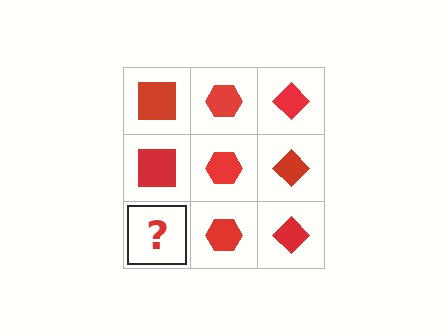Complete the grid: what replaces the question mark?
The question mark should be replaced with a red square.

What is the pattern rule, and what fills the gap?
The rule is that each column has a consistent shape. The gap should be filled with a red square.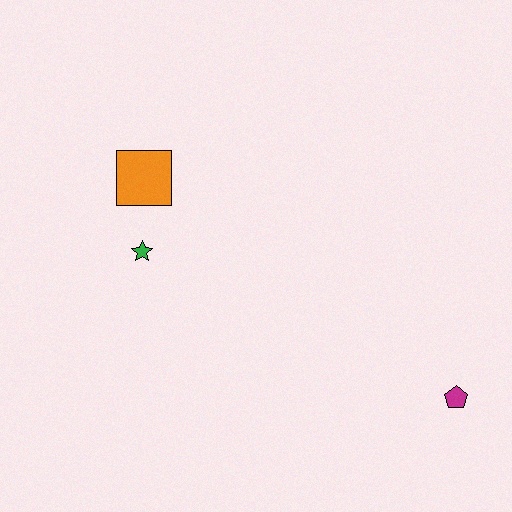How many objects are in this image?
There are 3 objects.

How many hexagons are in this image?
There are no hexagons.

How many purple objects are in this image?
There are no purple objects.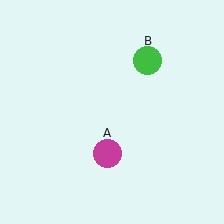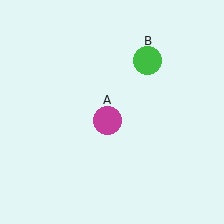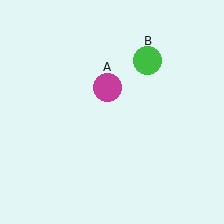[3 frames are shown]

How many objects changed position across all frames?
1 object changed position: magenta circle (object A).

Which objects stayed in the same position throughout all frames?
Green circle (object B) remained stationary.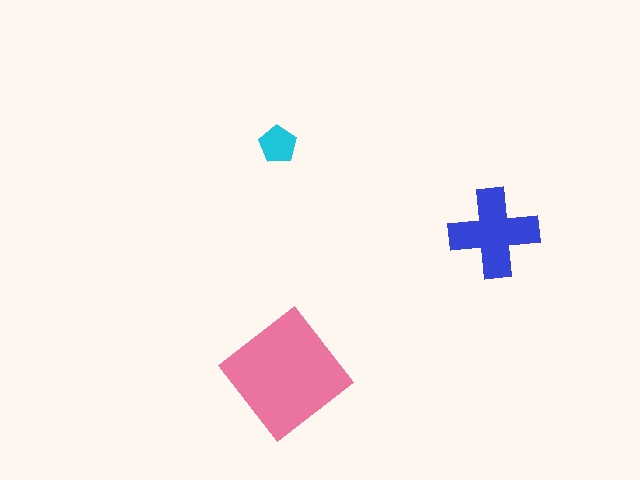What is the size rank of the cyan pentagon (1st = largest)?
3rd.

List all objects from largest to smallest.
The pink diamond, the blue cross, the cyan pentagon.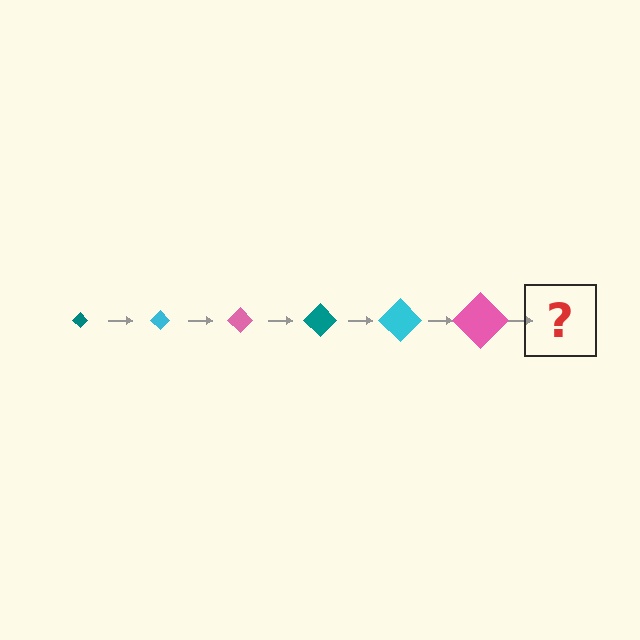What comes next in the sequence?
The next element should be a teal diamond, larger than the previous one.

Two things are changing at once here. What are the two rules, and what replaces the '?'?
The two rules are that the diamond grows larger each step and the color cycles through teal, cyan, and pink. The '?' should be a teal diamond, larger than the previous one.